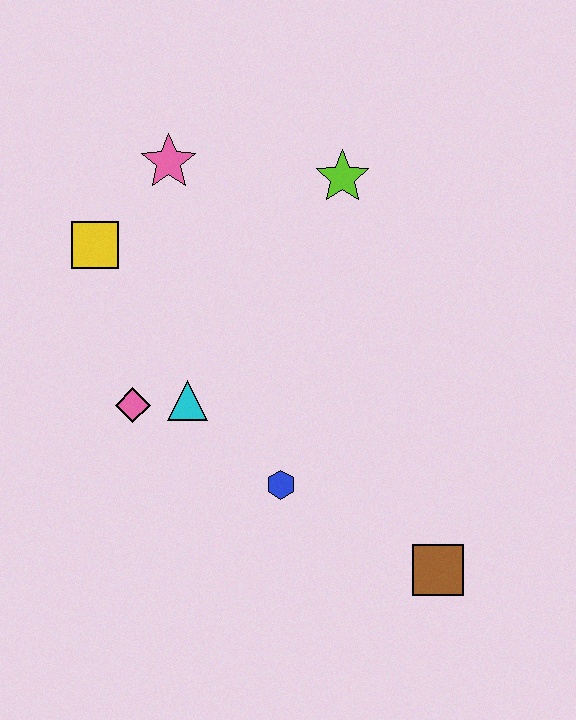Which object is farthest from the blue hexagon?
The pink star is farthest from the blue hexagon.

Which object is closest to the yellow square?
The pink star is closest to the yellow square.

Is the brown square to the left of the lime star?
No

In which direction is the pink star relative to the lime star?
The pink star is to the left of the lime star.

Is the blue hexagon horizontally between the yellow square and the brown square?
Yes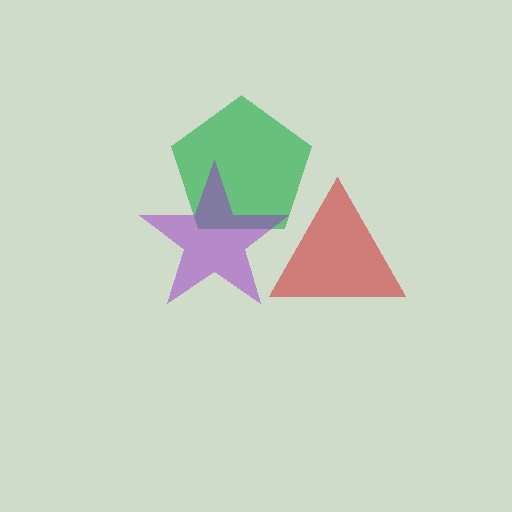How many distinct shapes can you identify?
There are 3 distinct shapes: a red triangle, a green pentagon, a purple star.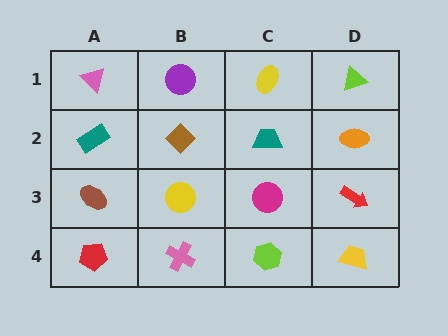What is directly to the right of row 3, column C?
A red arrow.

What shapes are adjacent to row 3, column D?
An orange ellipse (row 2, column D), a yellow trapezoid (row 4, column D), a magenta circle (row 3, column C).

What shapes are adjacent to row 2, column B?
A purple circle (row 1, column B), a yellow circle (row 3, column B), a teal rectangle (row 2, column A), a teal trapezoid (row 2, column C).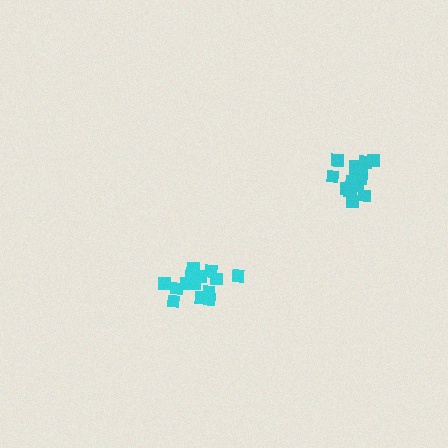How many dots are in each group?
Group 1: 14 dots, Group 2: 16 dots (30 total).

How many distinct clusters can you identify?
There are 2 distinct clusters.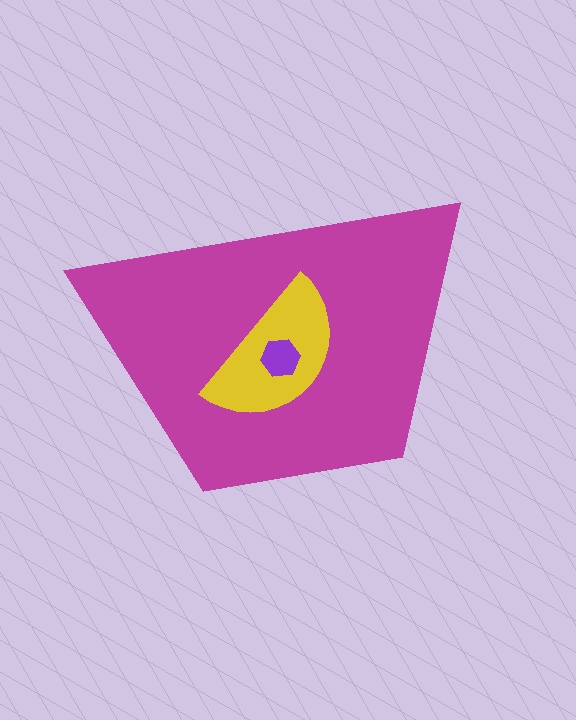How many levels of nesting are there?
3.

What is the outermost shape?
The magenta trapezoid.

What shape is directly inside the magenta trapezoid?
The yellow semicircle.